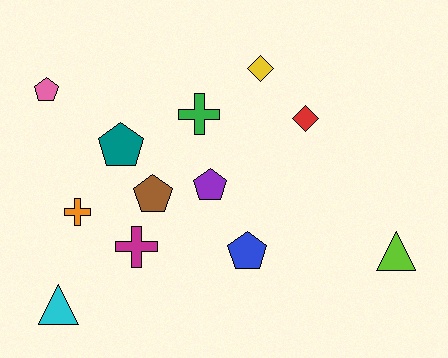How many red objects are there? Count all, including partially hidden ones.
There is 1 red object.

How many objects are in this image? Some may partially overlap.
There are 12 objects.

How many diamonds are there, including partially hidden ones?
There are 2 diamonds.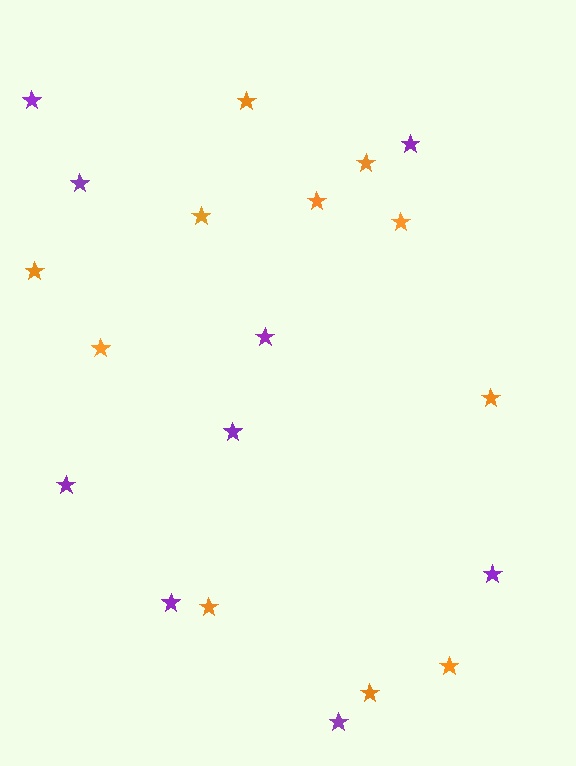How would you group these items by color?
There are 2 groups: one group of orange stars (11) and one group of purple stars (9).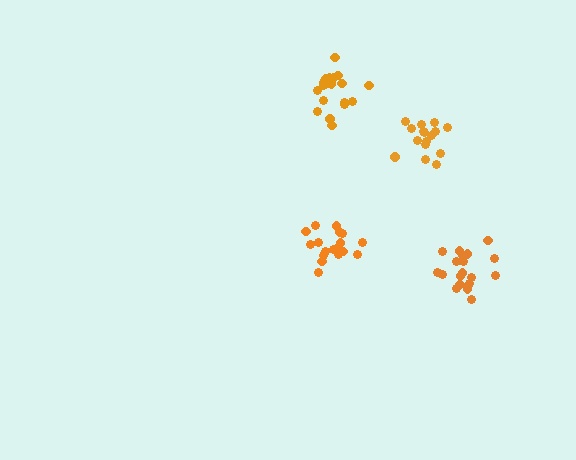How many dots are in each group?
Group 1: 19 dots, Group 2: 18 dots, Group 3: 19 dots, Group 4: 16 dots (72 total).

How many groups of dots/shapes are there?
There are 4 groups.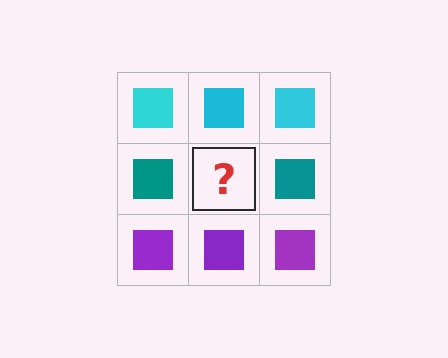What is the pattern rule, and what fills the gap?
The rule is that each row has a consistent color. The gap should be filled with a teal square.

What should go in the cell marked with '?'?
The missing cell should contain a teal square.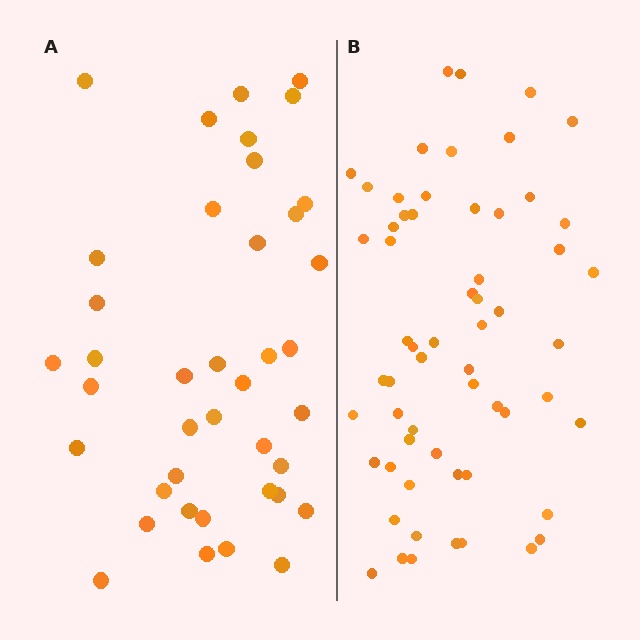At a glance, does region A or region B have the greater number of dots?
Region B (the right region) has more dots.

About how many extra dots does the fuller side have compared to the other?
Region B has approximately 20 more dots than region A.